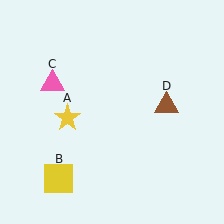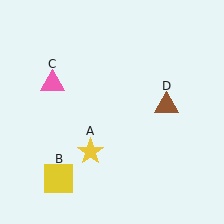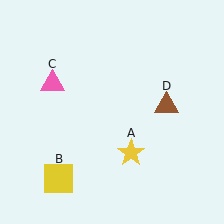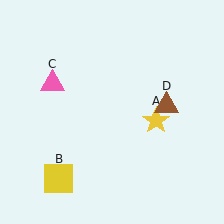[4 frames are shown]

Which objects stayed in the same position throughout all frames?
Yellow square (object B) and pink triangle (object C) and brown triangle (object D) remained stationary.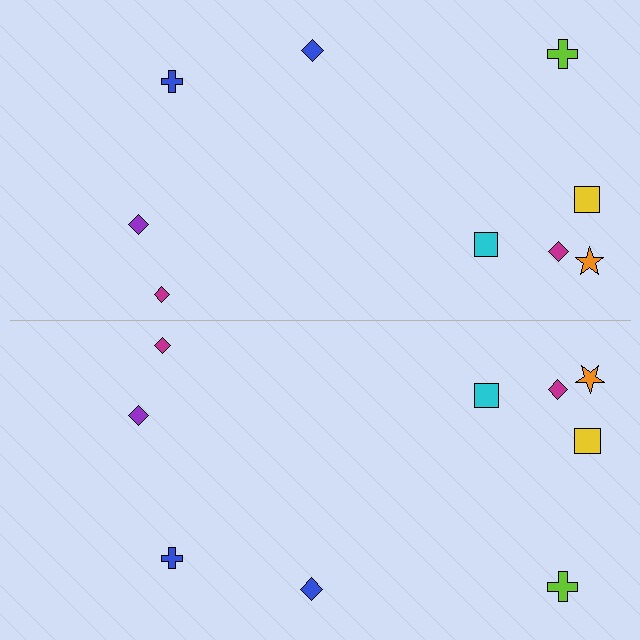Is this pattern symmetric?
Yes, this pattern has bilateral (reflection) symmetry.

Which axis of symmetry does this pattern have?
The pattern has a horizontal axis of symmetry running through the center of the image.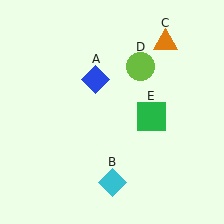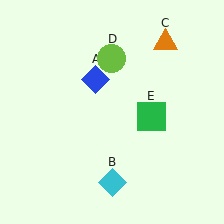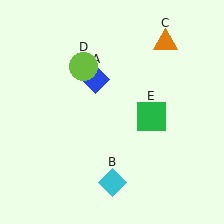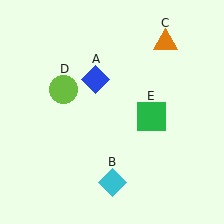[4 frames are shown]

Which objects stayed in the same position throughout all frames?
Blue diamond (object A) and cyan diamond (object B) and orange triangle (object C) and green square (object E) remained stationary.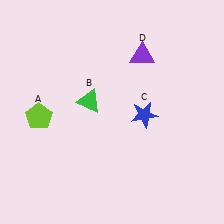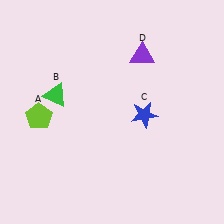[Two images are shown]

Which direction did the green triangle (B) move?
The green triangle (B) moved left.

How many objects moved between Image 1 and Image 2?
1 object moved between the two images.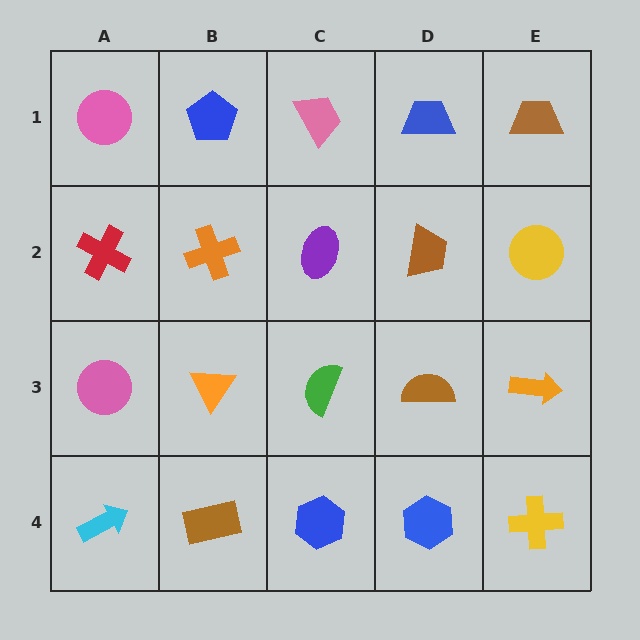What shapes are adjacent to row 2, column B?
A blue pentagon (row 1, column B), an orange triangle (row 3, column B), a red cross (row 2, column A), a purple ellipse (row 2, column C).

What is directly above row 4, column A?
A pink circle.